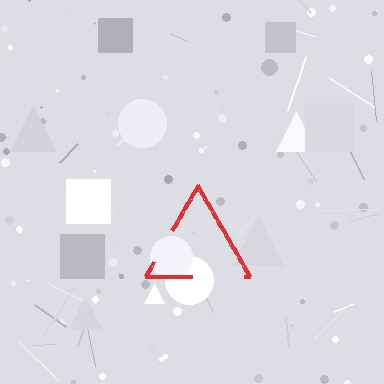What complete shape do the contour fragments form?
The contour fragments form a triangle.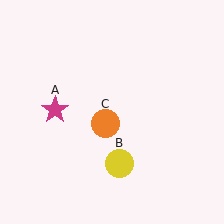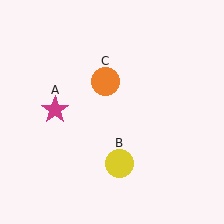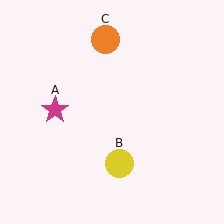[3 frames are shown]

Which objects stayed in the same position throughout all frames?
Magenta star (object A) and yellow circle (object B) remained stationary.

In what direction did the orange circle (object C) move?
The orange circle (object C) moved up.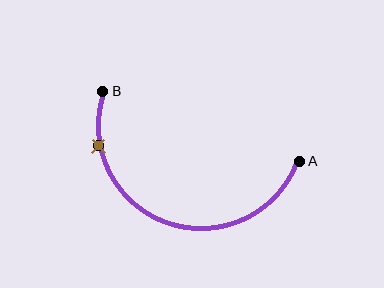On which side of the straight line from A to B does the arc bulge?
The arc bulges below the straight line connecting A and B.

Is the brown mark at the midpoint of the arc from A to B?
No. The brown mark lies on the arc but is closer to endpoint B. The arc midpoint would be at the point on the curve equidistant along the arc from both A and B.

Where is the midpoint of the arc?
The arc midpoint is the point on the curve farthest from the straight line joining A and B. It sits below that line.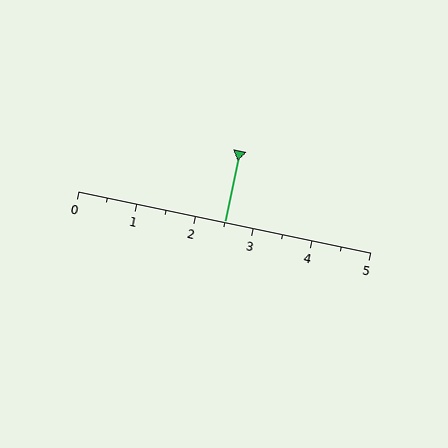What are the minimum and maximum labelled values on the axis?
The axis runs from 0 to 5.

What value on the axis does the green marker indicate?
The marker indicates approximately 2.5.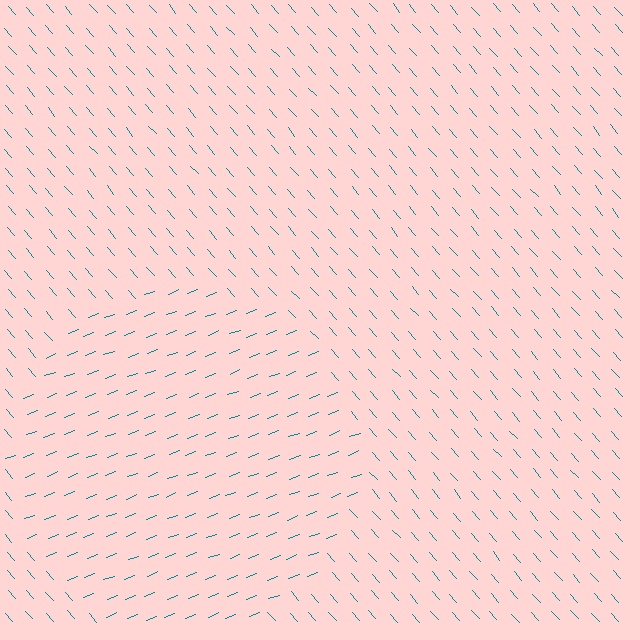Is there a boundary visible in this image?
Yes, there is a texture boundary formed by a change in line orientation.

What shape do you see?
I see a circle.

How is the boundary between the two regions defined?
The boundary is defined purely by a change in line orientation (approximately 69 degrees difference). All lines are the same color and thickness.